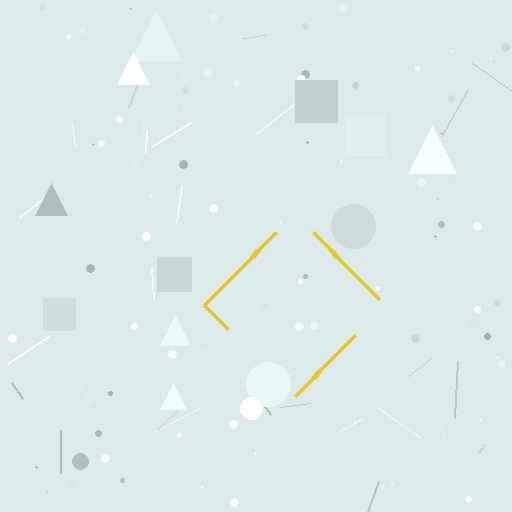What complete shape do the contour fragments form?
The contour fragments form a diamond.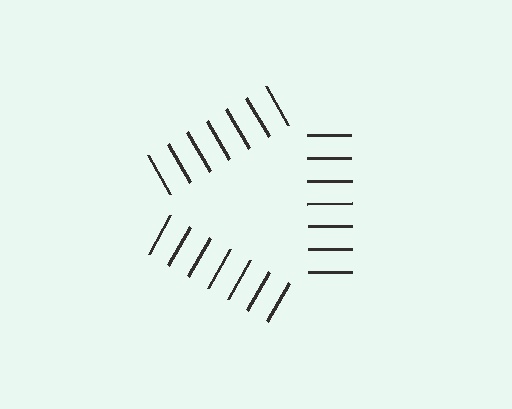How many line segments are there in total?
21 — 7 along each of the 3 edges.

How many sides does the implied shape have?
3 sides — the line-ends trace a triangle.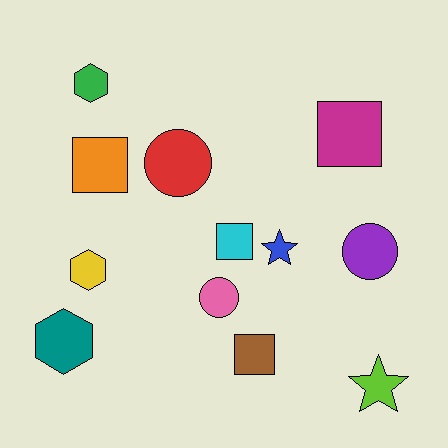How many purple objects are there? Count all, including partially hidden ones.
There is 1 purple object.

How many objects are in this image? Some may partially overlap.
There are 12 objects.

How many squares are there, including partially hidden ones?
There are 4 squares.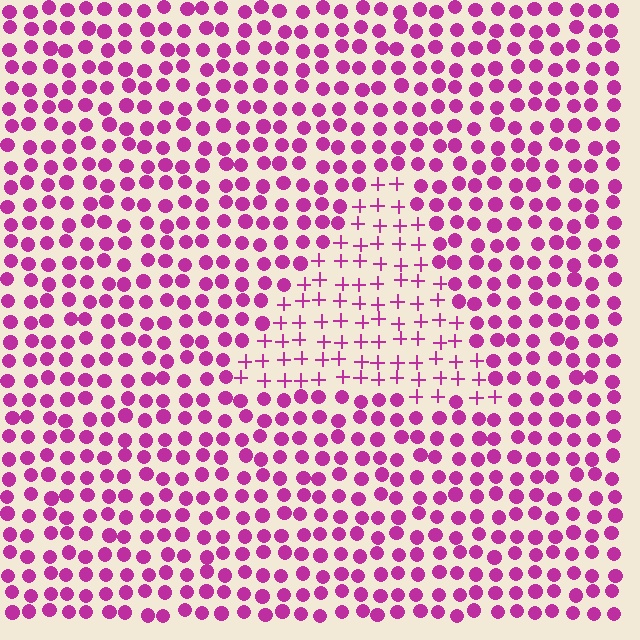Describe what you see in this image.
The image is filled with small magenta elements arranged in a uniform grid. A triangle-shaped region contains plus signs, while the surrounding area contains circles. The boundary is defined purely by the change in element shape.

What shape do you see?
I see a triangle.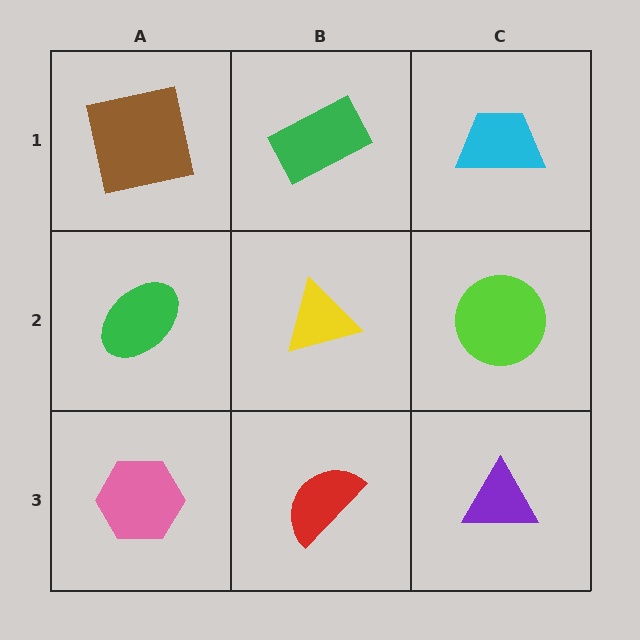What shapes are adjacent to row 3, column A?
A green ellipse (row 2, column A), a red semicircle (row 3, column B).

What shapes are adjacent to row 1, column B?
A yellow triangle (row 2, column B), a brown square (row 1, column A), a cyan trapezoid (row 1, column C).